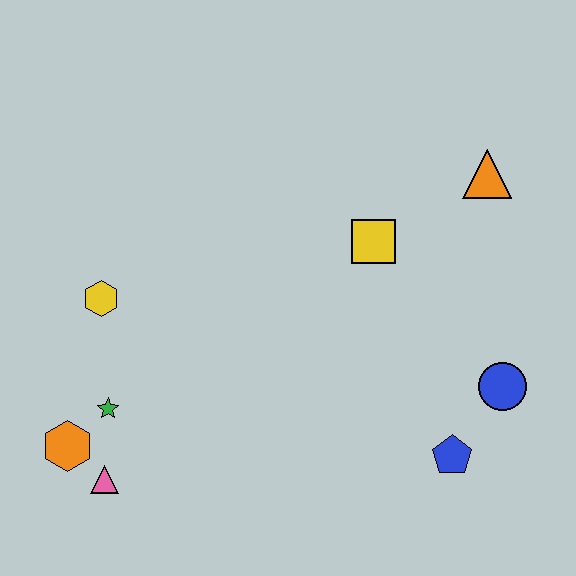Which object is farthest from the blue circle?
The orange hexagon is farthest from the blue circle.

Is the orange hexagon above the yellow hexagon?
No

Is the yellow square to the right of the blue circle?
No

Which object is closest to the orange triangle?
The yellow square is closest to the orange triangle.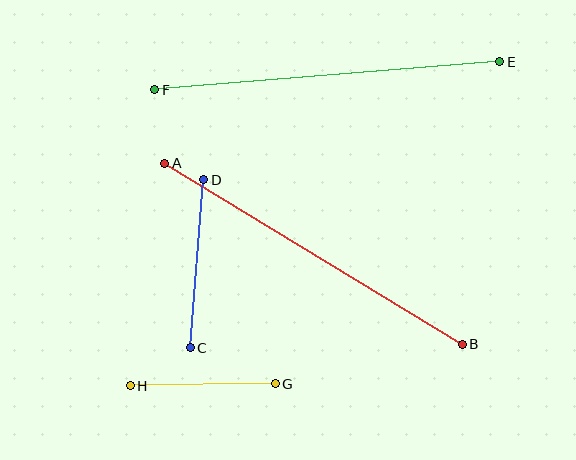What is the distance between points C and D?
The distance is approximately 168 pixels.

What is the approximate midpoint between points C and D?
The midpoint is at approximately (197, 264) pixels.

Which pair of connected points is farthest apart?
Points A and B are farthest apart.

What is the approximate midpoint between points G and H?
The midpoint is at approximately (203, 385) pixels.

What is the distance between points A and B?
The distance is approximately 348 pixels.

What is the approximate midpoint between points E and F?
The midpoint is at approximately (327, 76) pixels.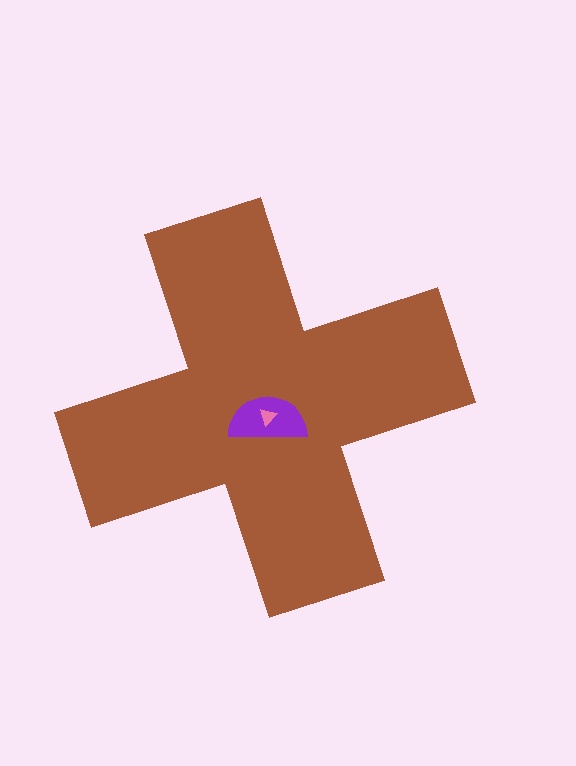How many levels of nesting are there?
3.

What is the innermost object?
The pink triangle.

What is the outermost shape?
The brown cross.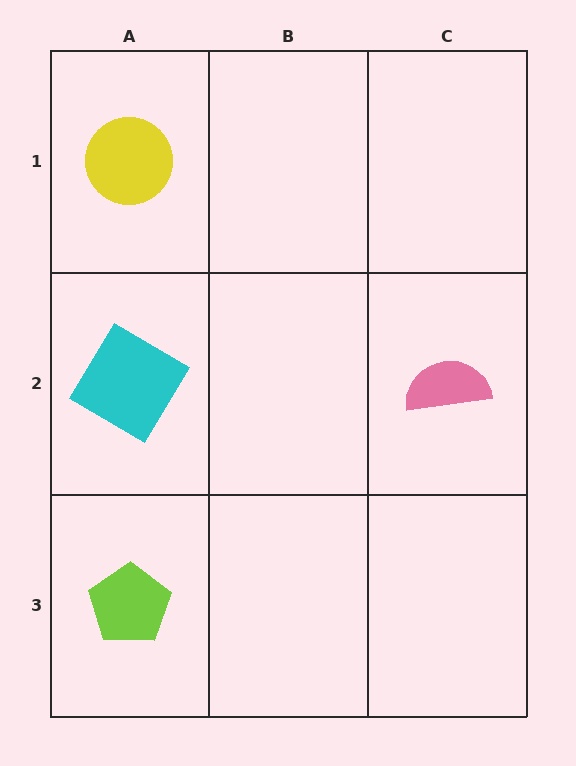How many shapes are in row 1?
1 shape.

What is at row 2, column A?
A cyan diamond.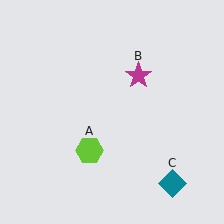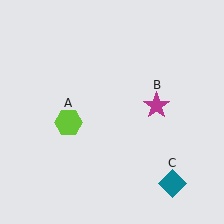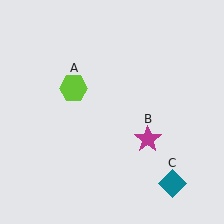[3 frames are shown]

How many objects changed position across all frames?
2 objects changed position: lime hexagon (object A), magenta star (object B).